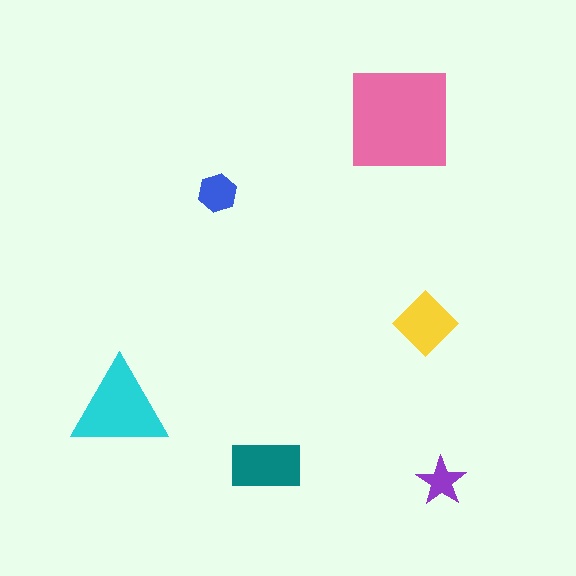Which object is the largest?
The pink square.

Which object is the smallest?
The purple star.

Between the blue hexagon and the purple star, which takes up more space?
The blue hexagon.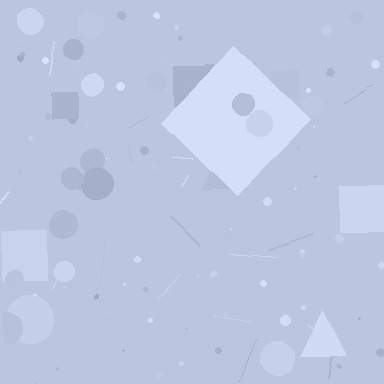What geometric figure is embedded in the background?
A diamond is embedded in the background.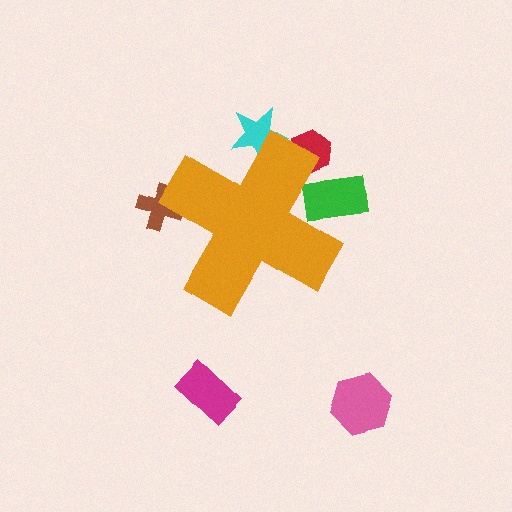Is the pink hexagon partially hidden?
No, the pink hexagon is fully visible.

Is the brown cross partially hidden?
Yes, the brown cross is partially hidden behind the orange cross.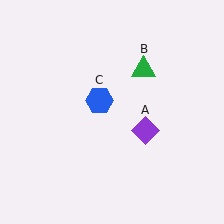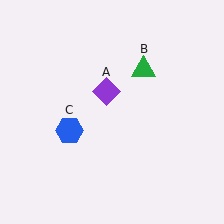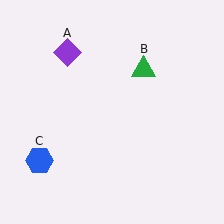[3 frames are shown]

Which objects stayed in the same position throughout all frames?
Green triangle (object B) remained stationary.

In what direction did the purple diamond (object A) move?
The purple diamond (object A) moved up and to the left.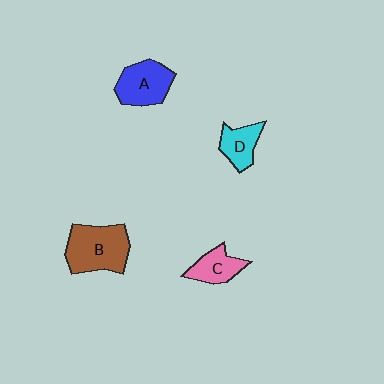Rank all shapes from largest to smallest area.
From largest to smallest: B (brown), A (blue), C (pink), D (cyan).